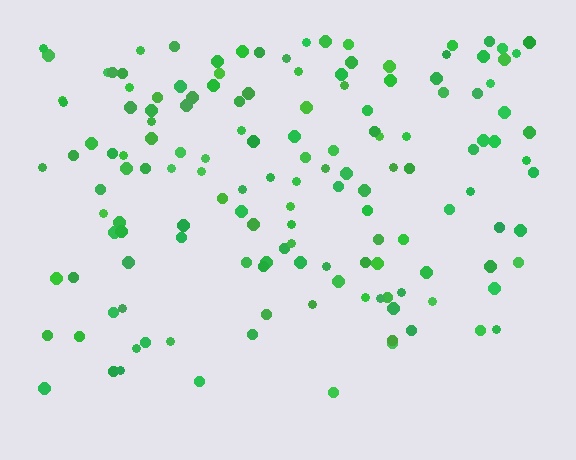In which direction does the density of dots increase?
From bottom to top, with the top side densest.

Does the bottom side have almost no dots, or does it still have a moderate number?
Still a moderate number, just noticeably fewer than the top.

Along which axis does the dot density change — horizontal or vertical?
Vertical.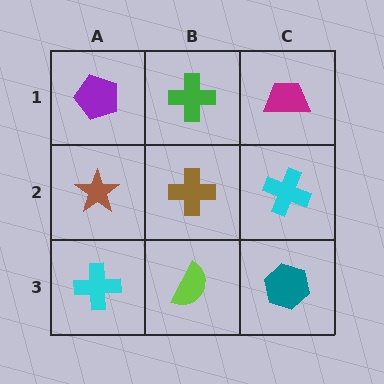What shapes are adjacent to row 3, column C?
A cyan cross (row 2, column C), a lime semicircle (row 3, column B).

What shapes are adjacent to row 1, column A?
A brown star (row 2, column A), a green cross (row 1, column B).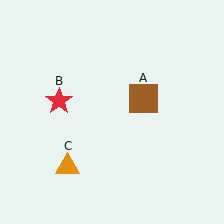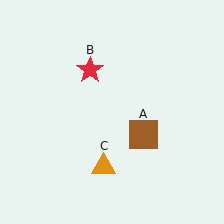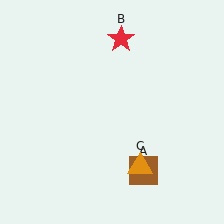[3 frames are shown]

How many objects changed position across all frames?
3 objects changed position: brown square (object A), red star (object B), orange triangle (object C).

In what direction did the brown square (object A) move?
The brown square (object A) moved down.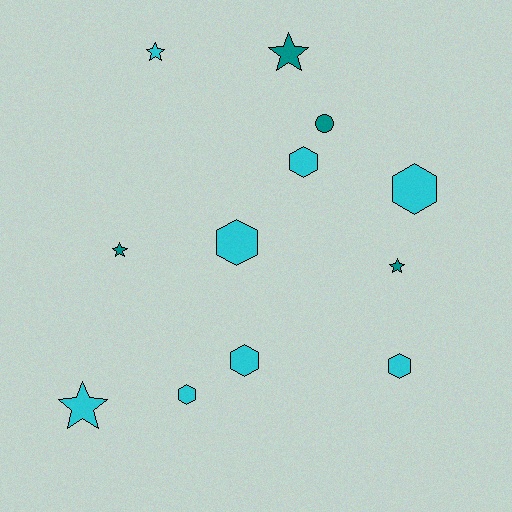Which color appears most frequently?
Cyan, with 8 objects.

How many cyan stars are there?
There are 2 cyan stars.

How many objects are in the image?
There are 12 objects.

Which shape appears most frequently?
Hexagon, with 6 objects.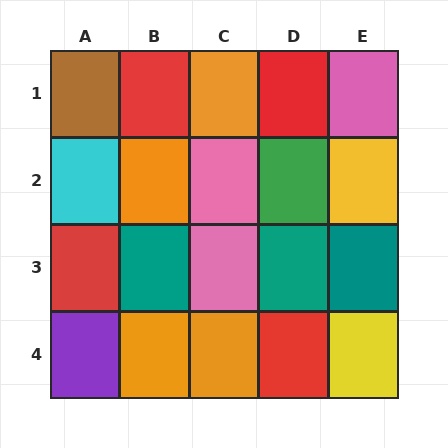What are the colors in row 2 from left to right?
Cyan, orange, pink, green, yellow.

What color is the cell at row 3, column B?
Teal.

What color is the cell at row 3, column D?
Teal.